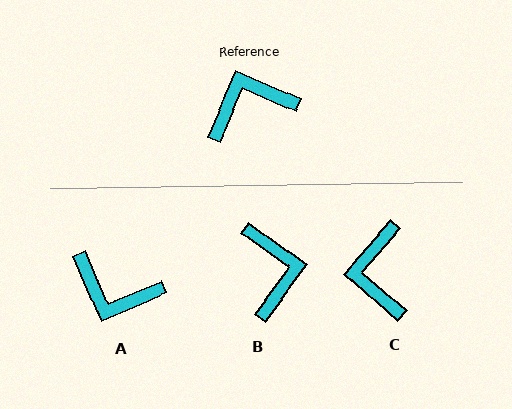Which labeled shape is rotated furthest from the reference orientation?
A, about 137 degrees away.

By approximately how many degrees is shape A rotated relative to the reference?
Approximately 137 degrees counter-clockwise.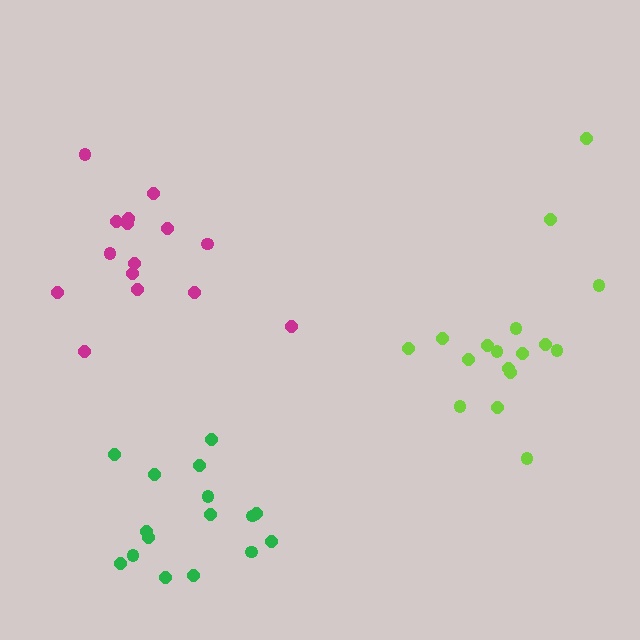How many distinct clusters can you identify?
There are 3 distinct clusters.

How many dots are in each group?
Group 1: 15 dots, Group 2: 17 dots, Group 3: 16 dots (48 total).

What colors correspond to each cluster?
The clusters are colored: magenta, lime, green.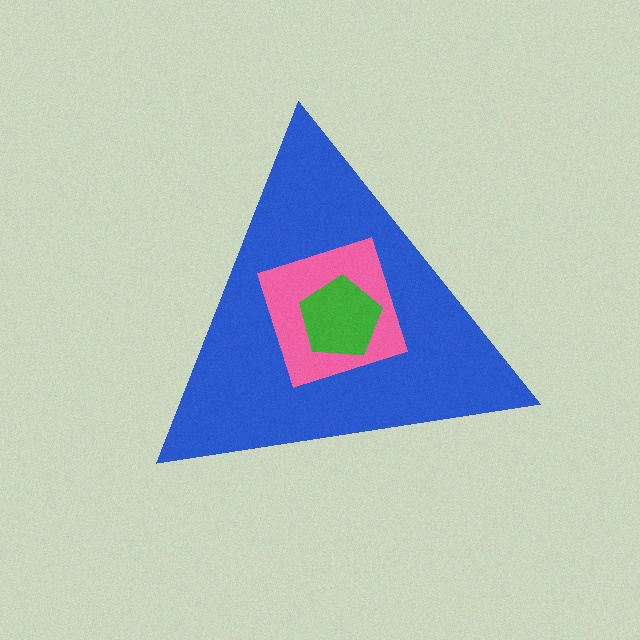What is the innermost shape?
The green pentagon.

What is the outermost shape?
The blue triangle.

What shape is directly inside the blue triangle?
The pink square.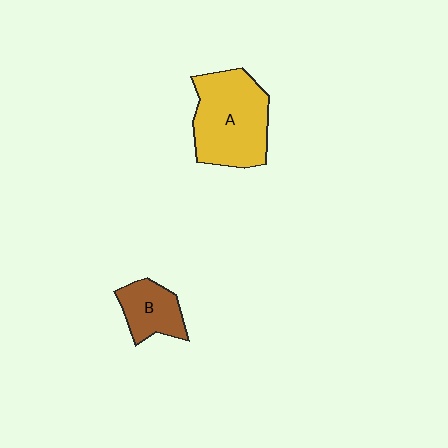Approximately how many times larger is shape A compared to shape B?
Approximately 2.1 times.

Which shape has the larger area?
Shape A (yellow).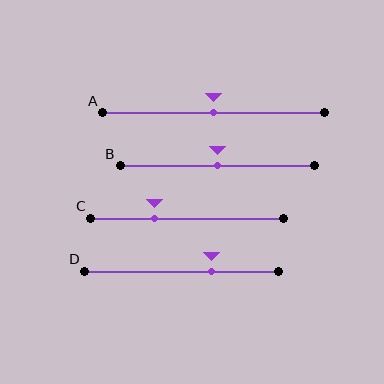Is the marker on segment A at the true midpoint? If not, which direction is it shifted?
Yes, the marker on segment A is at the true midpoint.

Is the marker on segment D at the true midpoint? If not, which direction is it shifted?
No, the marker on segment D is shifted to the right by about 16% of the segment length.